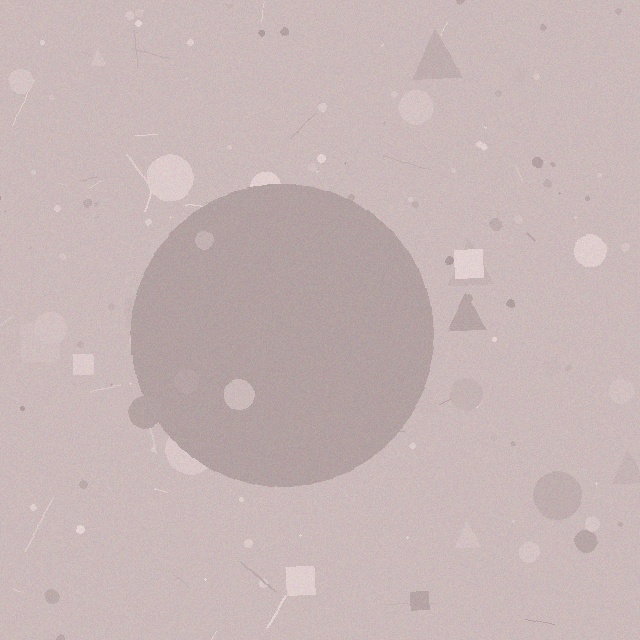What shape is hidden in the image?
A circle is hidden in the image.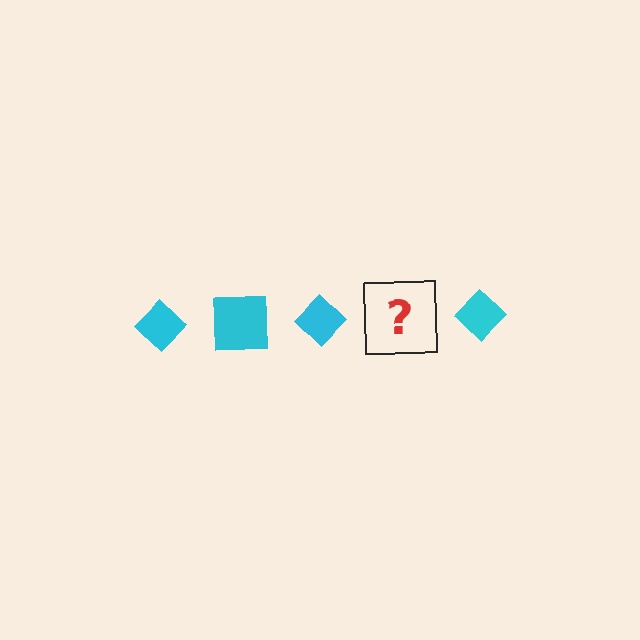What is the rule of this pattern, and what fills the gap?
The rule is that the pattern cycles through diamond, square shapes in cyan. The gap should be filled with a cyan square.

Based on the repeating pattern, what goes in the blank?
The blank should be a cyan square.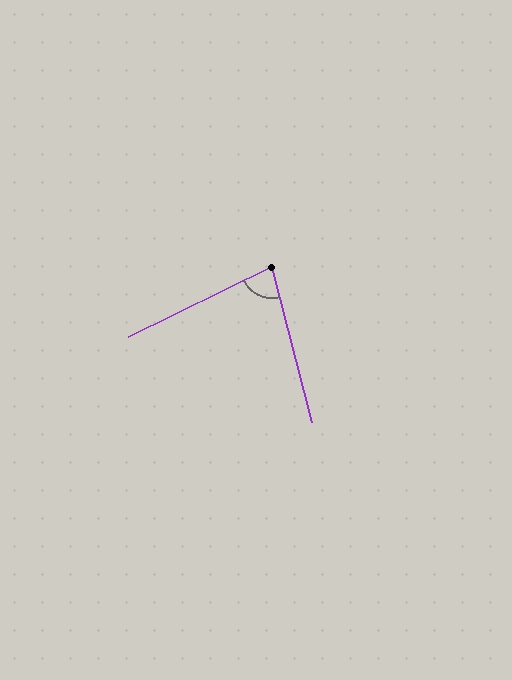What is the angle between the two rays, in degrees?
Approximately 79 degrees.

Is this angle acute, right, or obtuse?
It is acute.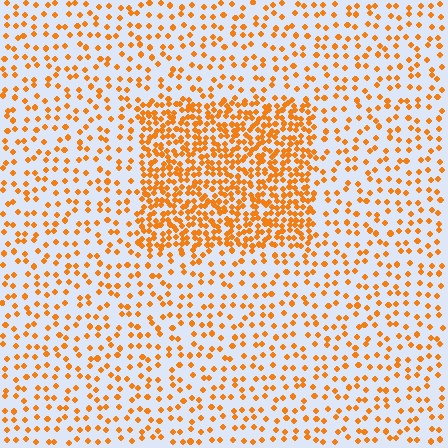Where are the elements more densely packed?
The elements are more densely packed inside the rectangle boundary.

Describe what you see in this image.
The image contains small orange elements arranged at two different densities. A rectangle-shaped region is visible where the elements are more densely packed than the surrounding area.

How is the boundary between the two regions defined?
The boundary is defined by a change in element density (approximately 2.6x ratio). All elements are the same color, size, and shape.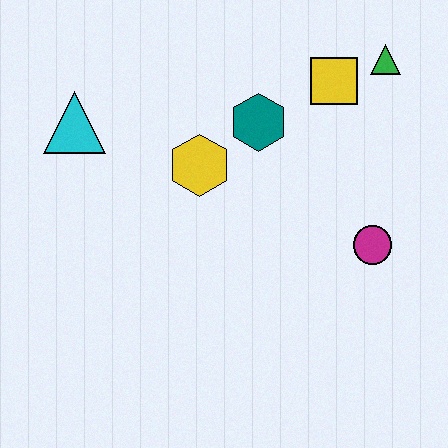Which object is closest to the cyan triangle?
The yellow hexagon is closest to the cyan triangle.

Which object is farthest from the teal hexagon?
The cyan triangle is farthest from the teal hexagon.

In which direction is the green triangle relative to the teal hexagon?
The green triangle is to the right of the teal hexagon.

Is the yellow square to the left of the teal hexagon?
No